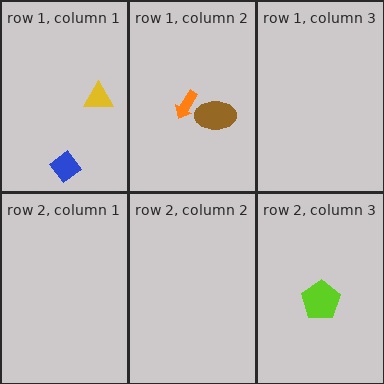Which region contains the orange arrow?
The row 1, column 2 region.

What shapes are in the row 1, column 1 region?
The blue diamond, the yellow triangle.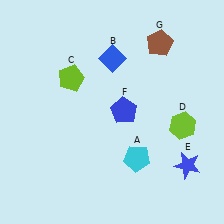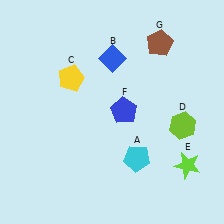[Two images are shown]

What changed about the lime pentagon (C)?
In Image 1, C is lime. In Image 2, it changed to yellow.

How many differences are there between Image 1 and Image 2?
There are 2 differences between the two images.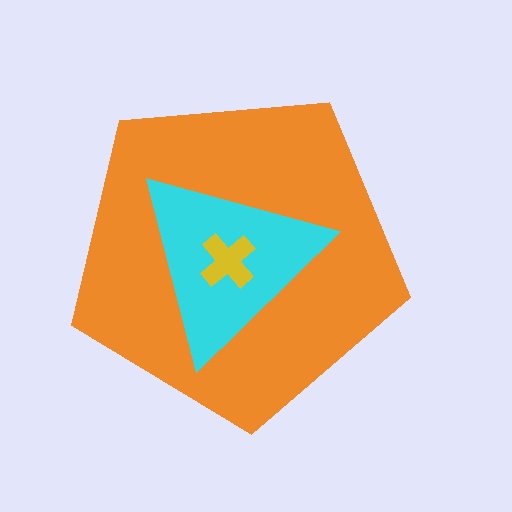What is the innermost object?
The yellow cross.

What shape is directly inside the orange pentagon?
The cyan triangle.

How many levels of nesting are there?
3.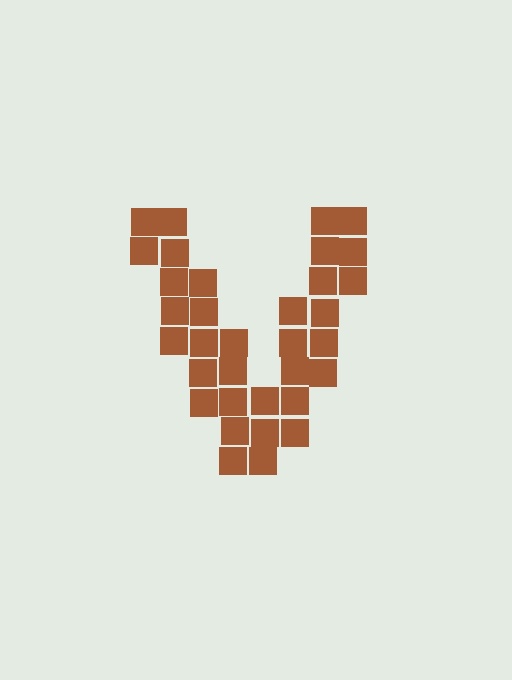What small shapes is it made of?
It is made of small squares.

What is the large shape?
The large shape is the letter V.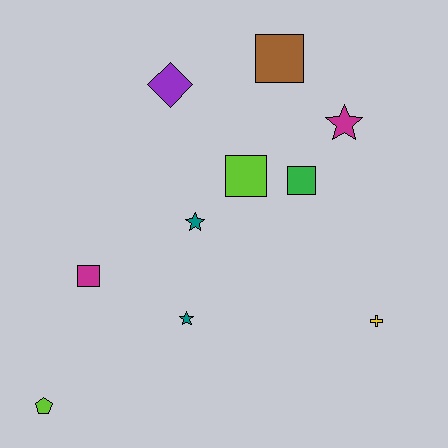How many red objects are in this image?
There are no red objects.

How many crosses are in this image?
There is 1 cross.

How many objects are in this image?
There are 10 objects.